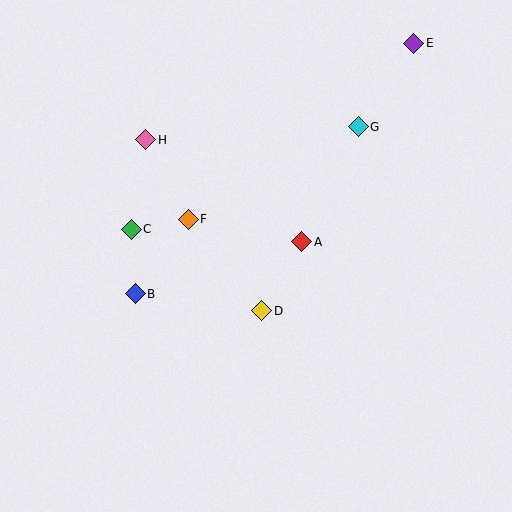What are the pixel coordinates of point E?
Point E is at (414, 43).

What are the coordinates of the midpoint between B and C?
The midpoint between B and C is at (133, 261).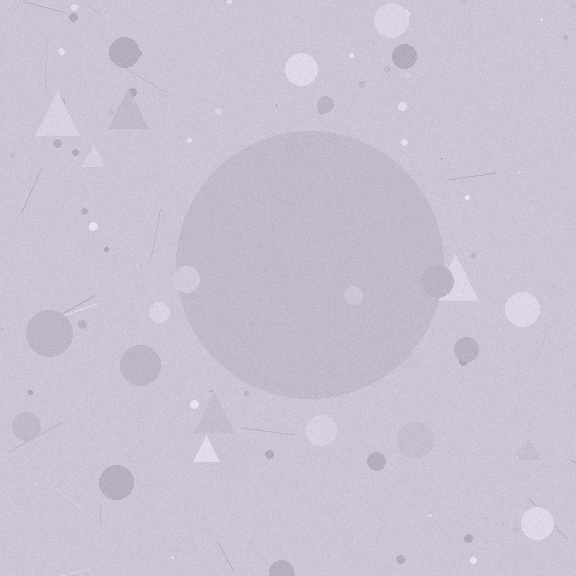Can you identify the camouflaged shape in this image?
The camouflaged shape is a circle.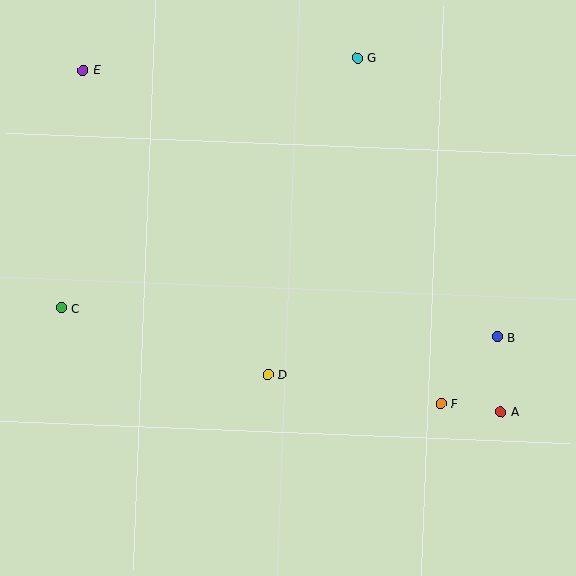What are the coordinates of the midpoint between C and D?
The midpoint between C and D is at (165, 341).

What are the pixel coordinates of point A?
Point A is at (501, 412).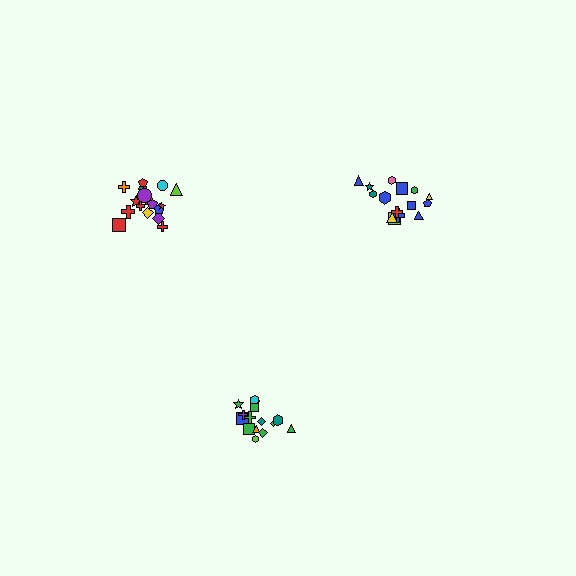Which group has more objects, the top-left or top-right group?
The top-left group.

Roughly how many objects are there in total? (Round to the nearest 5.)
Roughly 50 objects in total.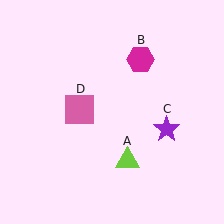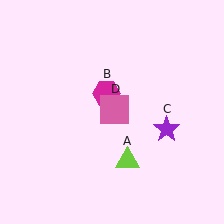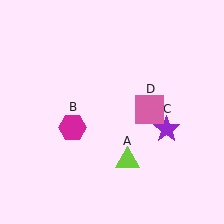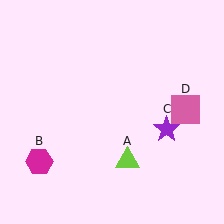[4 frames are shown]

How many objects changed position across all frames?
2 objects changed position: magenta hexagon (object B), pink square (object D).